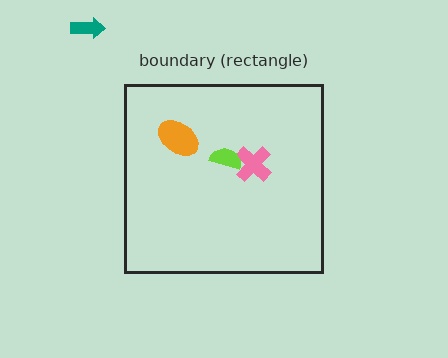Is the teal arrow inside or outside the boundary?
Outside.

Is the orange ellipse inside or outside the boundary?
Inside.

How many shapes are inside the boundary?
3 inside, 1 outside.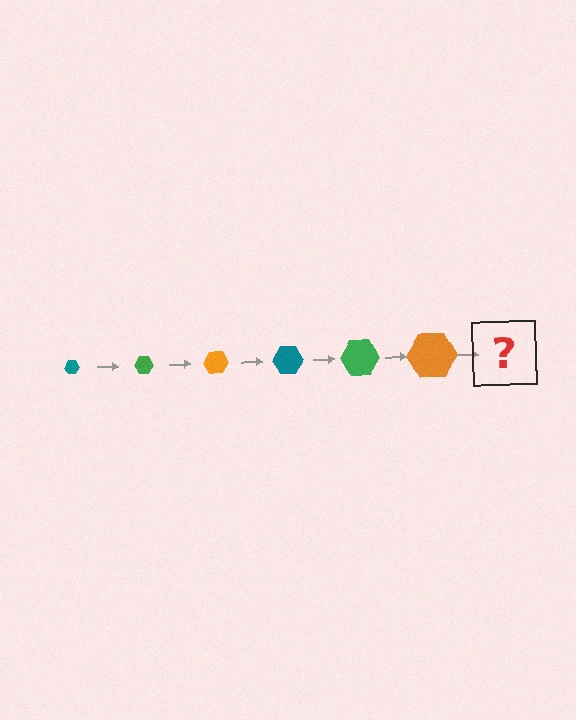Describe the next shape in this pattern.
It should be a teal hexagon, larger than the previous one.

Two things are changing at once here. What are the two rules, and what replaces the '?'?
The two rules are that the hexagon grows larger each step and the color cycles through teal, green, and orange. The '?' should be a teal hexagon, larger than the previous one.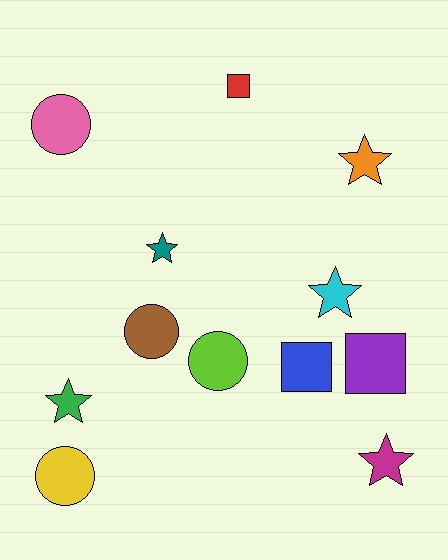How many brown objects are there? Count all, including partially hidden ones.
There is 1 brown object.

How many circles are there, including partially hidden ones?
There are 4 circles.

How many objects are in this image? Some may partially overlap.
There are 12 objects.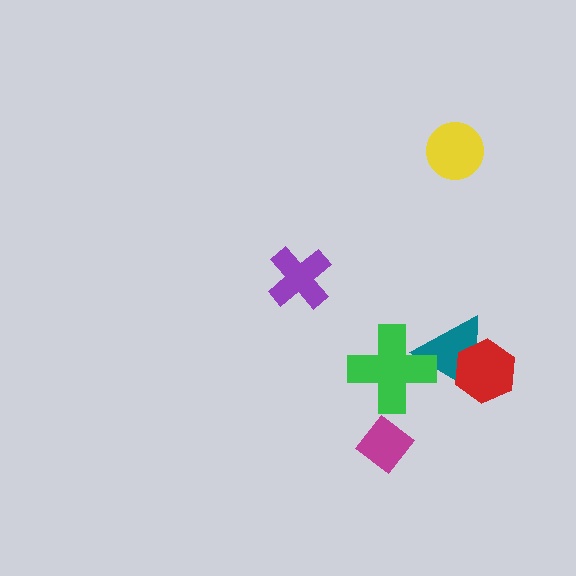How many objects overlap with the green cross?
1 object overlaps with the green cross.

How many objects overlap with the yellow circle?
0 objects overlap with the yellow circle.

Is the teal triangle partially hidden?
Yes, it is partially covered by another shape.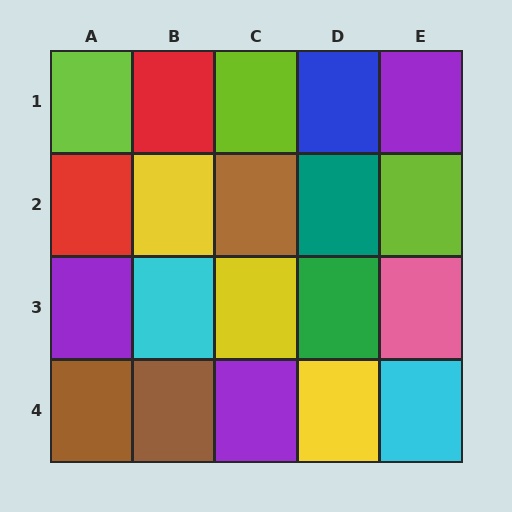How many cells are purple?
3 cells are purple.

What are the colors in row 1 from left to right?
Lime, red, lime, blue, purple.